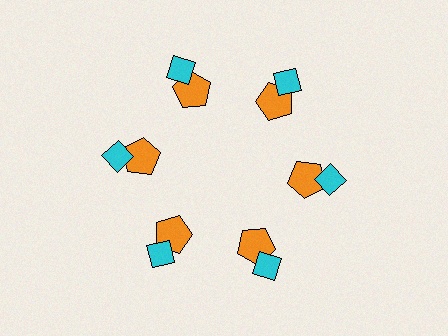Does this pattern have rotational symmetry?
Yes, this pattern has 6-fold rotational symmetry. It looks the same after rotating 60 degrees around the center.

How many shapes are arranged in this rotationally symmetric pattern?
There are 12 shapes, arranged in 6 groups of 2.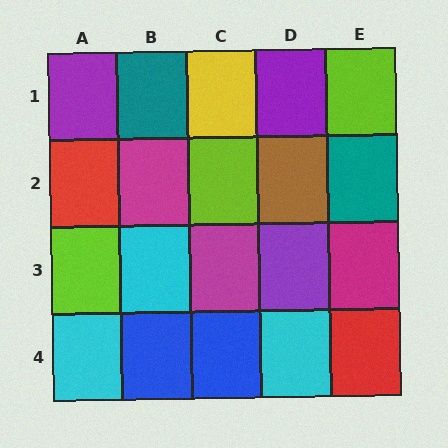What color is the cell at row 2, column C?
Lime.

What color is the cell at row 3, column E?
Magenta.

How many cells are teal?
2 cells are teal.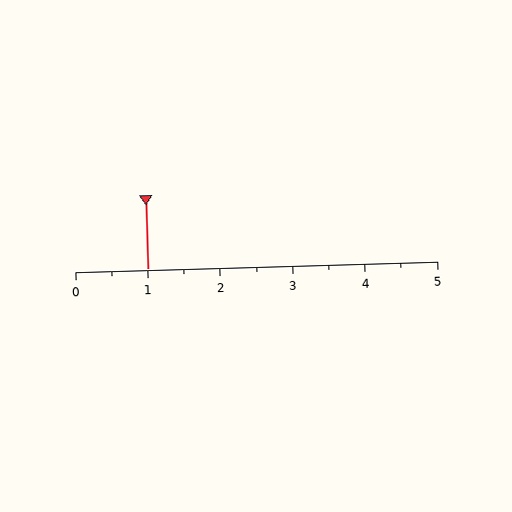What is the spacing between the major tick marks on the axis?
The major ticks are spaced 1 apart.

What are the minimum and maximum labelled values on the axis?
The axis runs from 0 to 5.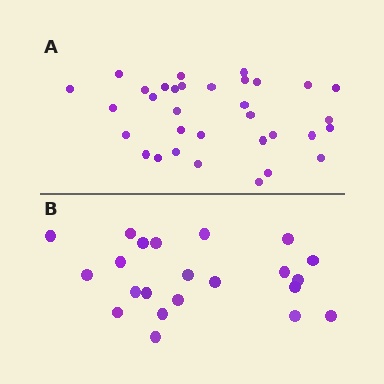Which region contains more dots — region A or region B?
Region A (the top region) has more dots.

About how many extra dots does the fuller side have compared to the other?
Region A has roughly 12 or so more dots than region B.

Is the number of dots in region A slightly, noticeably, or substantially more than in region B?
Region A has substantially more. The ratio is roughly 1.5 to 1.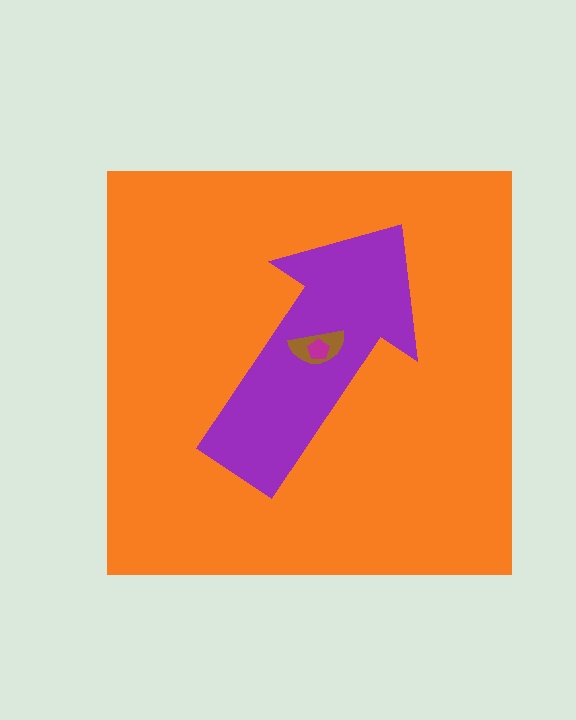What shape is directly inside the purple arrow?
The brown semicircle.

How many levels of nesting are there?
4.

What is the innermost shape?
The magenta pentagon.